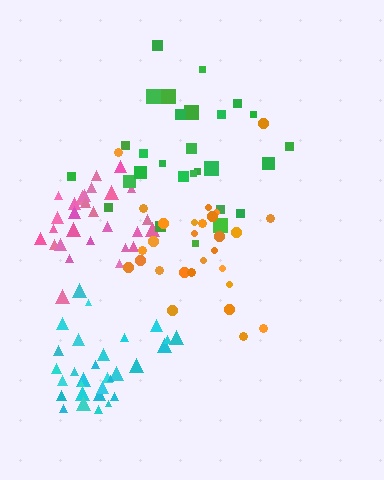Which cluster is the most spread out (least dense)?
Green.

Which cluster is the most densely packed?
Pink.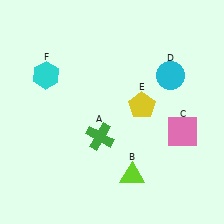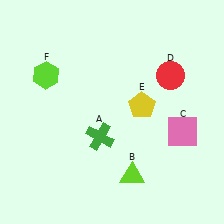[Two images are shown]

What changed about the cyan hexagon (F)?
In Image 1, F is cyan. In Image 2, it changed to lime.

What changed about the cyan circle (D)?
In Image 1, D is cyan. In Image 2, it changed to red.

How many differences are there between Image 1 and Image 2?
There are 2 differences between the two images.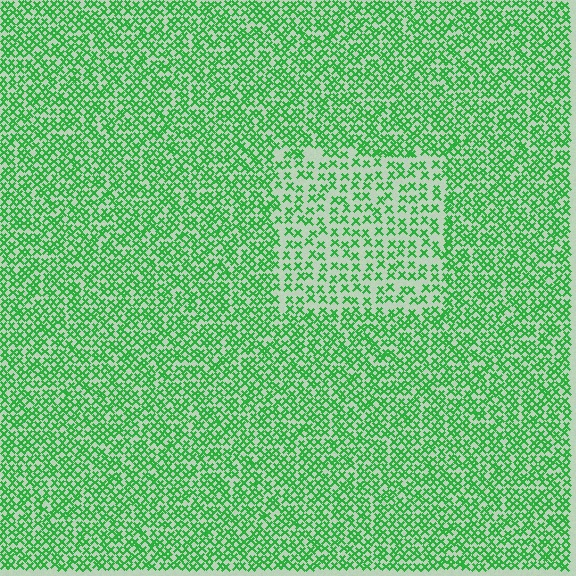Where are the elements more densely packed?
The elements are more densely packed outside the rectangle boundary.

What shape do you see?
I see a rectangle.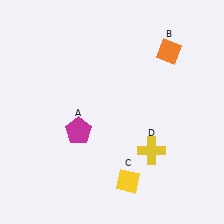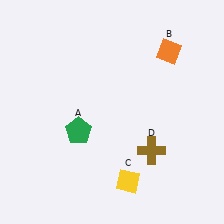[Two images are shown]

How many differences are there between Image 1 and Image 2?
There are 2 differences between the two images.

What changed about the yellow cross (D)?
In Image 1, D is yellow. In Image 2, it changed to brown.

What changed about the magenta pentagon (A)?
In Image 1, A is magenta. In Image 2, it changed to green.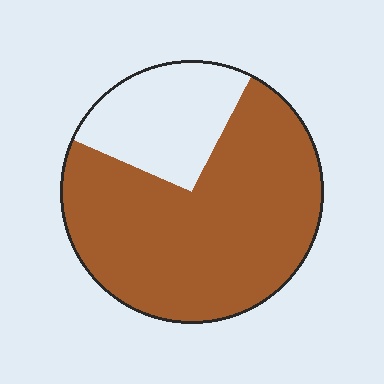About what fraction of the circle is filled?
About three quarters (3/4).